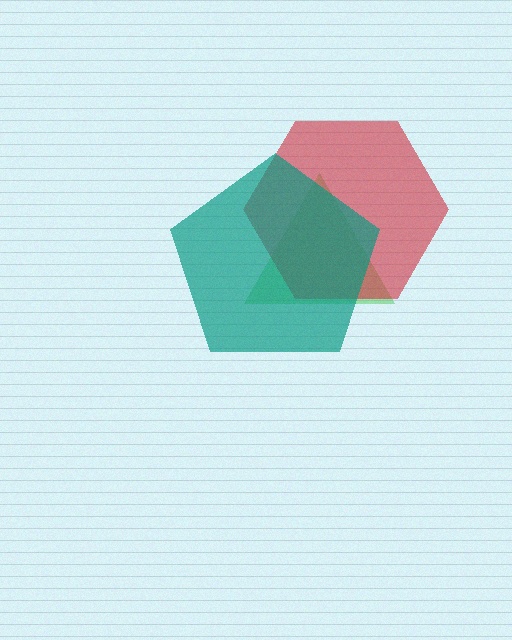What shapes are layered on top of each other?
The layered shapes are: a green triangle, a red hexagon, a teal pentagon.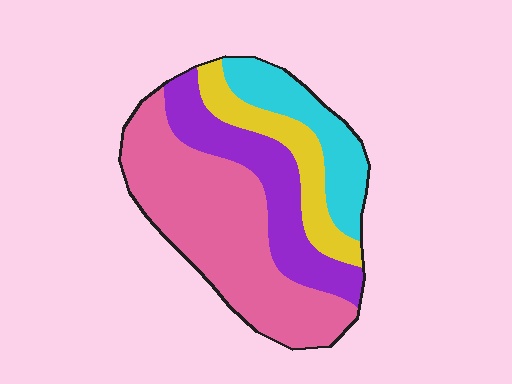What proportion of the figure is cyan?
Cyan covers around 15% of the figure.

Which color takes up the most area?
Pink, at roughly 45%.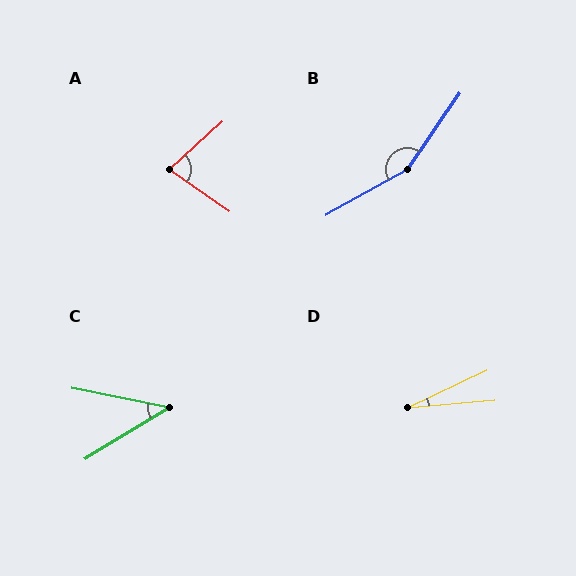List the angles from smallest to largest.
D (21°), C (42°), A (77°), B (154°).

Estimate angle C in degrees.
Approximately 42 degrees.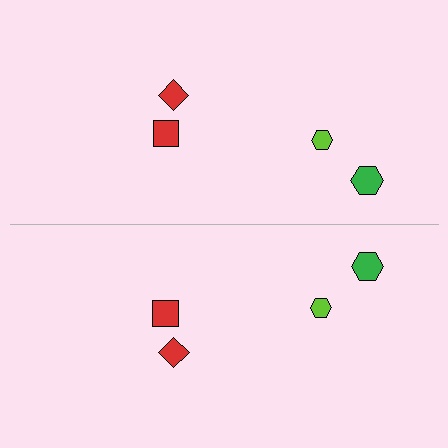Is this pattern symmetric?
Yes, this pattern has bilateral (reflection) symmetry.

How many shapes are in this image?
There are 8 shapes in this image.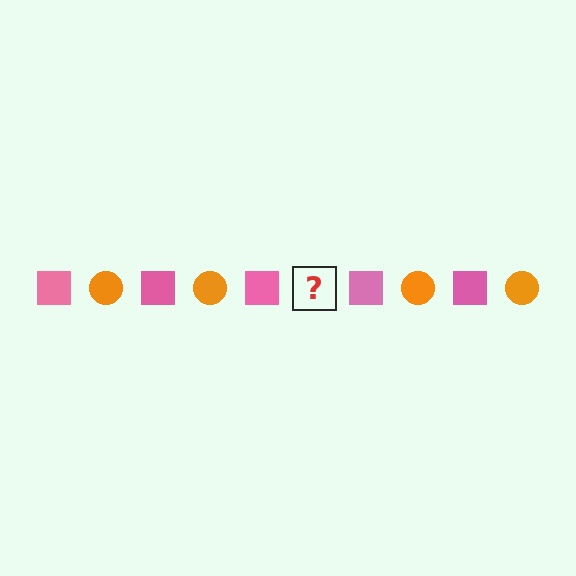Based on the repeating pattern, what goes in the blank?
The blank should be an orange circle.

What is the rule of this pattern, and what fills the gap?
The rule is that the pattern alternates between pink square and orange circle. The gap should be filled with an orange circle.